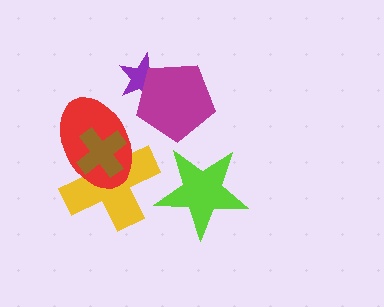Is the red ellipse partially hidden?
Yes, it is partially covered by another shape.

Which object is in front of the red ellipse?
The brown cross is in front of the red ellipse.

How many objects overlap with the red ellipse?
2 objects overlap with the red ellipse.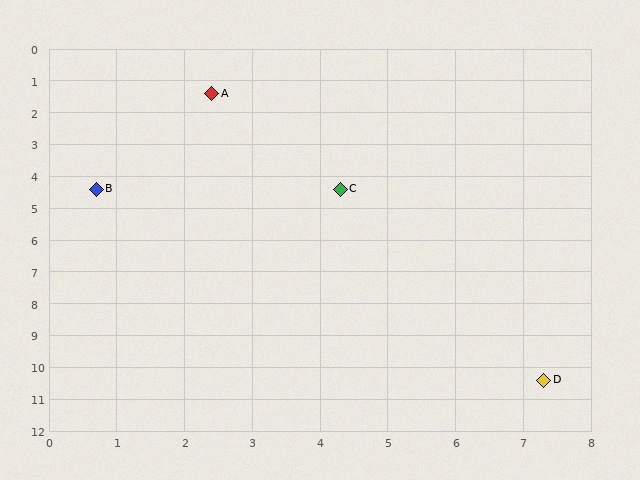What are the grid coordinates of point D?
Point D is at approximately (7.3, 10.4).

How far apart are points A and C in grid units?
Points A and C are about 3.6 grid units apart.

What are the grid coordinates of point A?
Point A is at approximately (2.4, 1.4).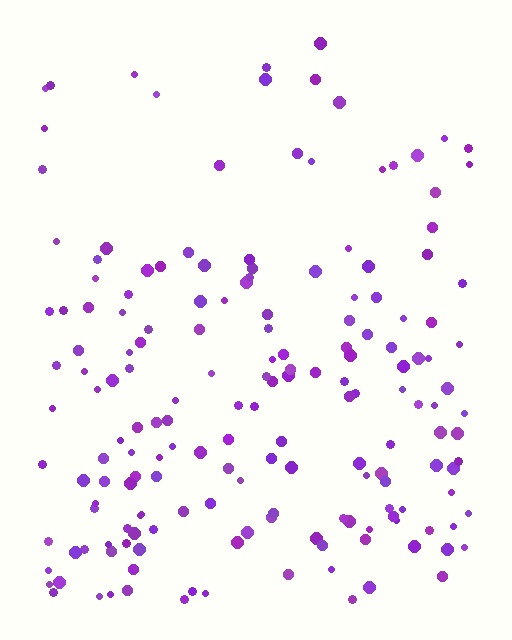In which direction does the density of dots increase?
From top to bottom, with the bottom side densest.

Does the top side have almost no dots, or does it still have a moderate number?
Still a moderate number, just noticeably fewer than the bottom.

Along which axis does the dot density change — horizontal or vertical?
Vertical.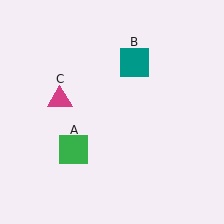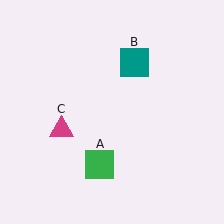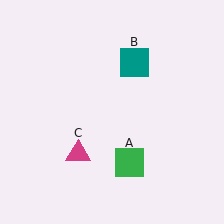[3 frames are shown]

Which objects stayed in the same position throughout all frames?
Teal square (object B) remained stationary.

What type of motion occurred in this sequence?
The green square (object A), magenta triangle (object C) rotated counterclockwise around the center of the scene.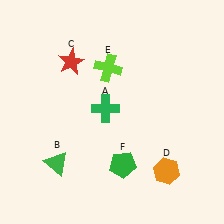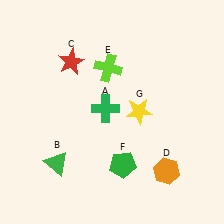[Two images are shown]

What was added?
A yellow star (G) was added in Image 2.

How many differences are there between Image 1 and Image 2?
There is 1 difference between the two images.